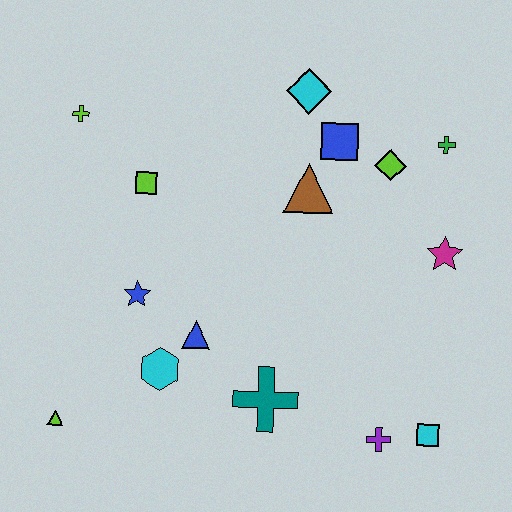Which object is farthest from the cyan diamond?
The lime triangle is farthest from the cyan diamond.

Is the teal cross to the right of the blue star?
Yes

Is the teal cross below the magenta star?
Yes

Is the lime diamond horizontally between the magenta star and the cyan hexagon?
Yes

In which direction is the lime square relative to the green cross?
The lime square is to the left of the green cross.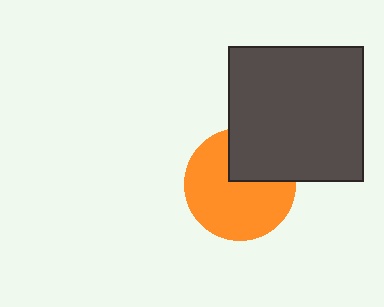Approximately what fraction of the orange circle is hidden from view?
Roughly 30% of the orange circle is hidden behind the dark gray square.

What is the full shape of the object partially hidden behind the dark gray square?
The partially hidden object is an orange circle.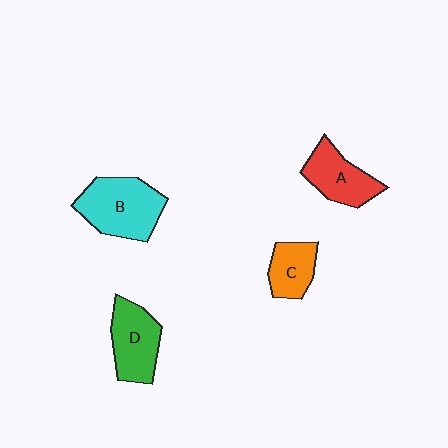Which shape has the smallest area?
Shape C (orange).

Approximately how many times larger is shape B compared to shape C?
Approximately 1.9 times.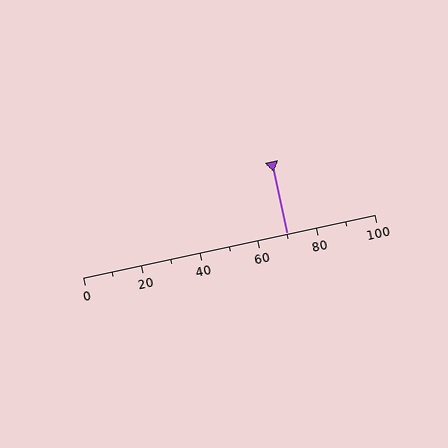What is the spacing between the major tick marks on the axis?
The major ticks are spaced 20 apart.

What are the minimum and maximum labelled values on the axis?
The axis runs from 0 to 100.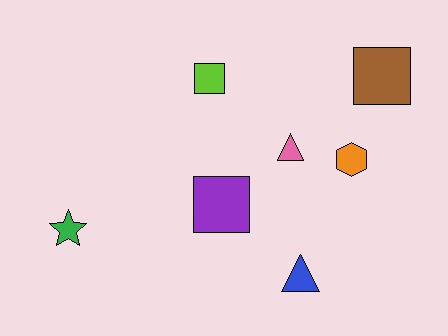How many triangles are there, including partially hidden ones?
There are 2 triangles.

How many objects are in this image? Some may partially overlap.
There are 7 objects.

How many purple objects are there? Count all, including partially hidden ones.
There is 1 purple object.